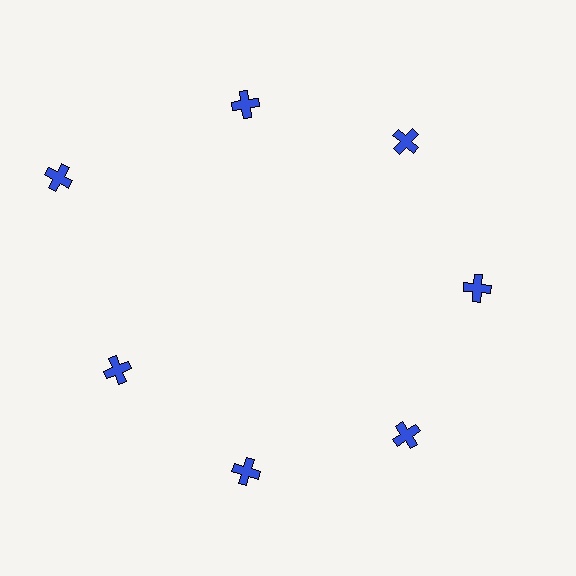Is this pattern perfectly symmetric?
No. The 7 blue crosses are arranged in a ring, but one element near the 10 o'clock position is pushed outward from the center, breaking the 7-fold rotational symmetry.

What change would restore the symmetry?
The symmetry would be restored by moving it inward, back onto the ring so that all 7 crosses sit at equal angles and equal distance from the center.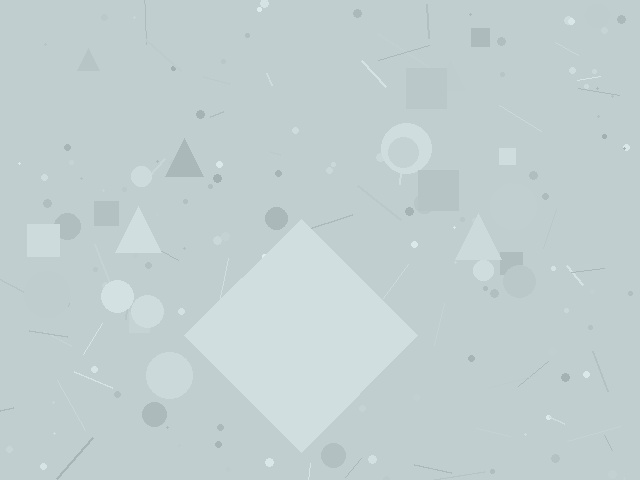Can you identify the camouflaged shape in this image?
The camouflaged shape is a diamond.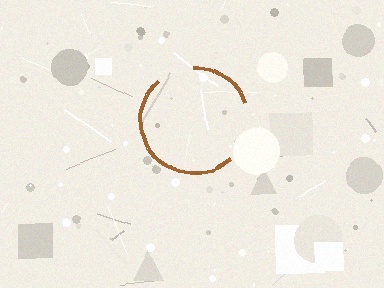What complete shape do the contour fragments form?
The contour fragments form a circle.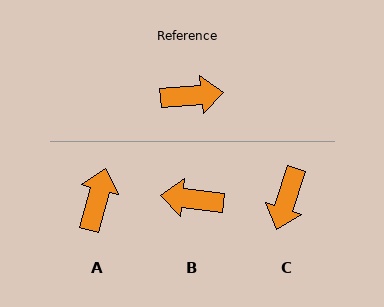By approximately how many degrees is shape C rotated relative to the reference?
Approximately 113 degrees clockwise.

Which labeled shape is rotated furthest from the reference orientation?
B, about 168 degrees away.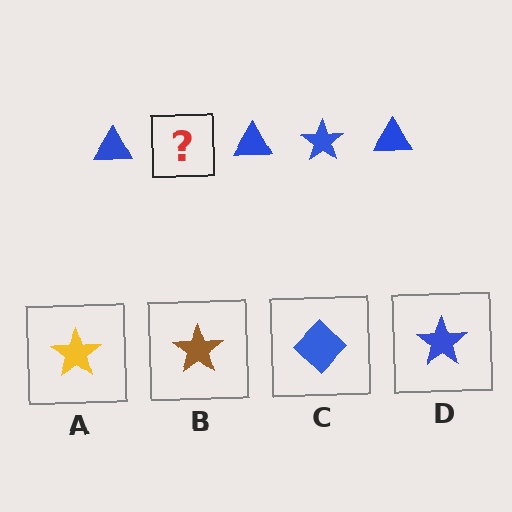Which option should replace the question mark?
Option D.